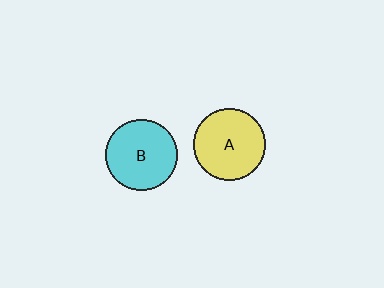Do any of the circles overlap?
No, none of the circles overlap.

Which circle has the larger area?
Circle B (cyan).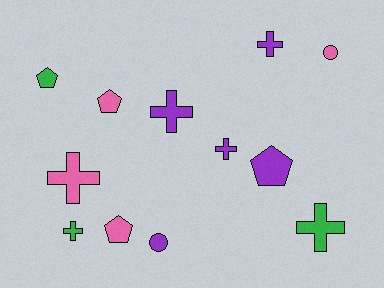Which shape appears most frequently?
Cross, with 6 objects.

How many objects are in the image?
There are 12 objects.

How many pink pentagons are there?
There are 2 pink pentagons.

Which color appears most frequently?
Purple, with 5 objects.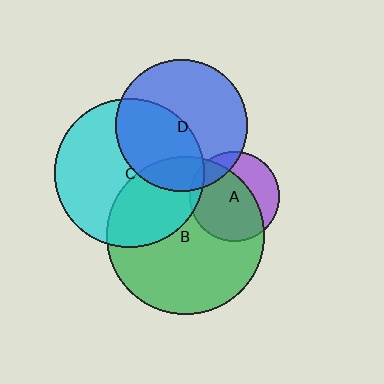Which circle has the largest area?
Circle B (green).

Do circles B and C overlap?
Yes.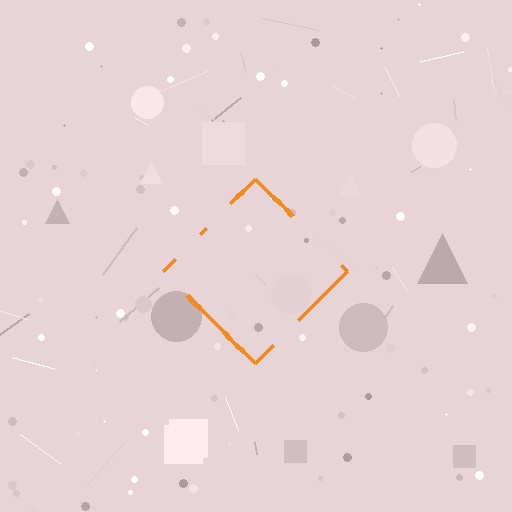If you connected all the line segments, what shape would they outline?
They would outline a diamond.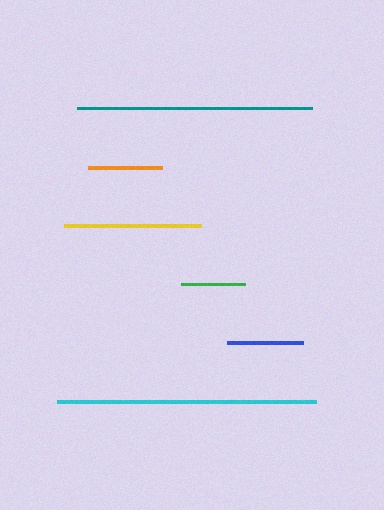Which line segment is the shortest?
The green line is the shortest at approximately 65 pixels.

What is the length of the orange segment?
The orange segment is approximately 74 pixels long.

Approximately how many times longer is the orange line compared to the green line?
The orange line is approximately 1.1 times the length of the green line.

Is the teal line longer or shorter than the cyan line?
The cyan line is longer than the teal line.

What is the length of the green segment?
The green segment is approximately 65 pixels long.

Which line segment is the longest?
The cyan line is the longest at approximately 260 pixels.